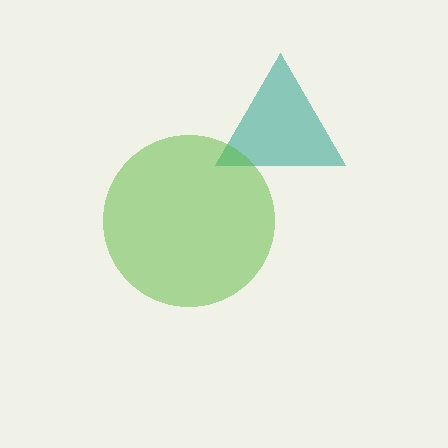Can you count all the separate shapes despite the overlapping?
Yes, there are 2 separate shapes.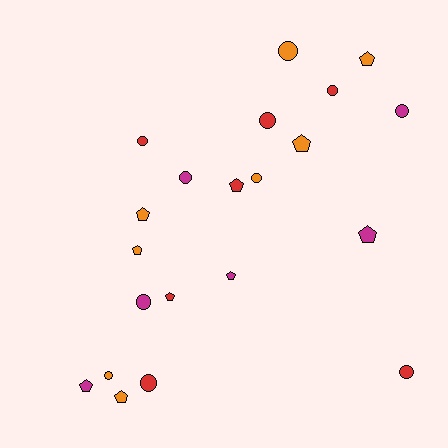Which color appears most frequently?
Orange, with 8 objects.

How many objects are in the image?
There are 21 objects.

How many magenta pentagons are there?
There are 3 magenta pentagons.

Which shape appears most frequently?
Circle, with 11 objects.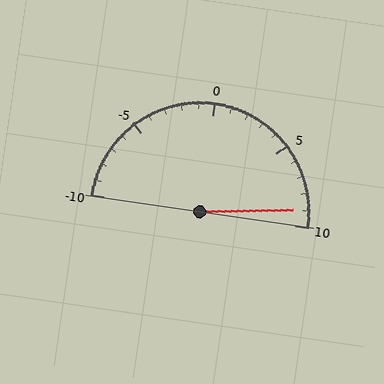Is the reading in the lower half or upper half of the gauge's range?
The reading is in the upper half of the range (-10 to 10).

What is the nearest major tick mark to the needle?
The nearest major tick mark is 10.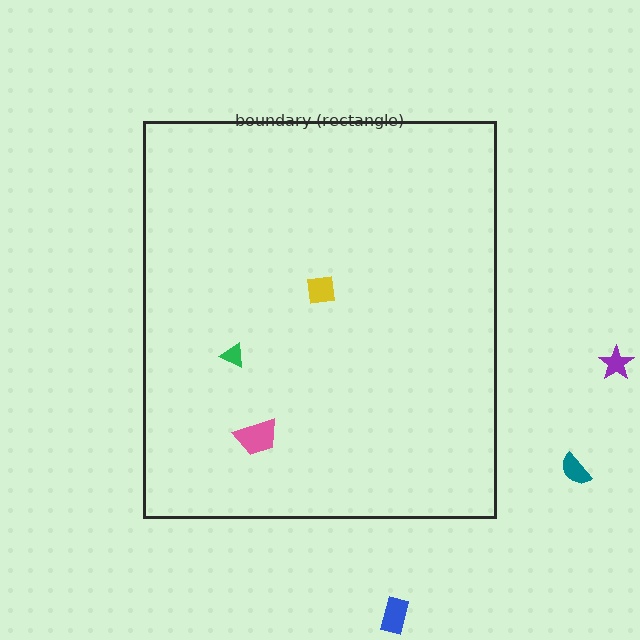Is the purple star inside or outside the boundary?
Outside.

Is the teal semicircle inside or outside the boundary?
Outside.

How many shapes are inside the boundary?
3 inside, 3 outside.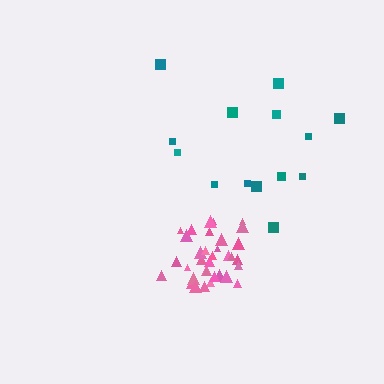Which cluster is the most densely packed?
Pink.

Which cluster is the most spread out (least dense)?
Teal.